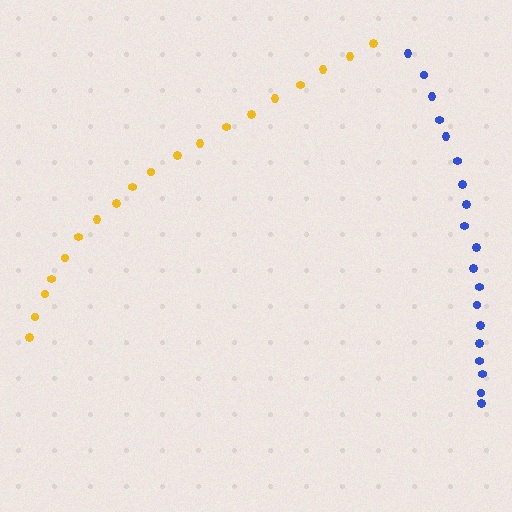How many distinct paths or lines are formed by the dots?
There are 2 distinct paths.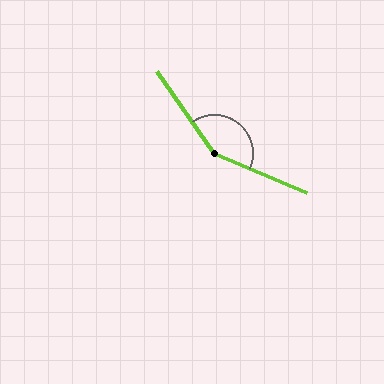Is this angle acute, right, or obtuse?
It is obtuse.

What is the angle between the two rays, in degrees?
Approximately 148 degrees.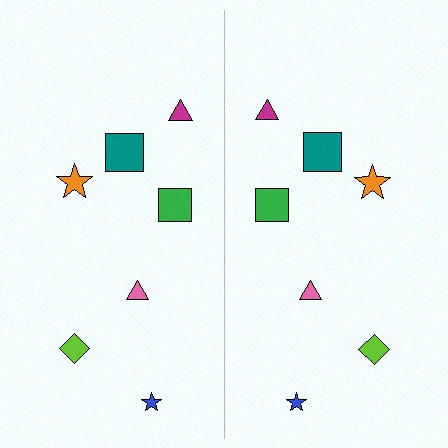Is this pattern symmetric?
Yes, this pattern has bilateral (reflection) symmetry.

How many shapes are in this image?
There are 14 shapes in this image.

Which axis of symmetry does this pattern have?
The pattern has a vertical axis of symmetry running through the center of the image.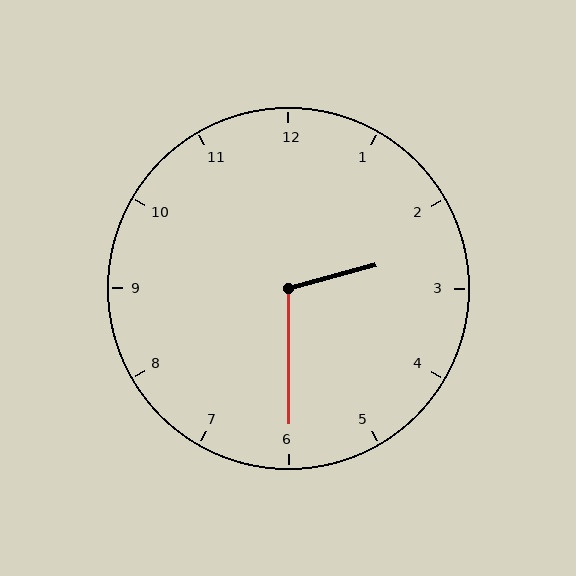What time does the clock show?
2:30.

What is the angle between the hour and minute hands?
Approximately 105 degrees.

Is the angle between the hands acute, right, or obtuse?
It is obtuse.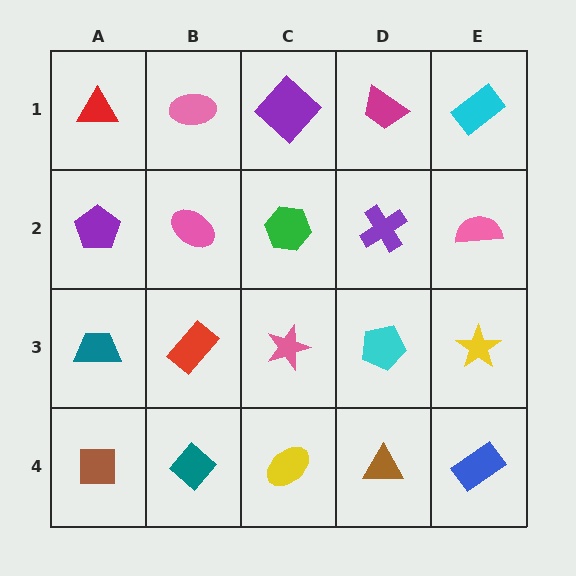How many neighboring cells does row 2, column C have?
4.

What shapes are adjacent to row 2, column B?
A pink ellipse (row 1, column B), a red rectangle (row 3, column B), a purple pentagon (row 2, column A), a green hexagon (row 2, column C).